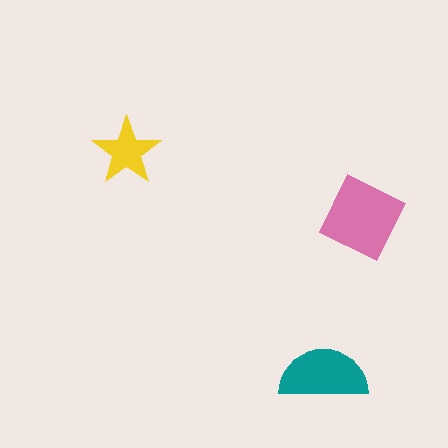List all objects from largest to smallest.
The pink square, the teal semicircle, the yellow star.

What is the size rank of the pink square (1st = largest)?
1st.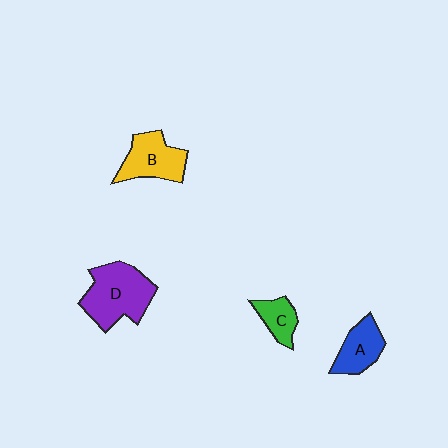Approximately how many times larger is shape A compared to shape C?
Approximately 1.3 times.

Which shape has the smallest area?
Shape C (green).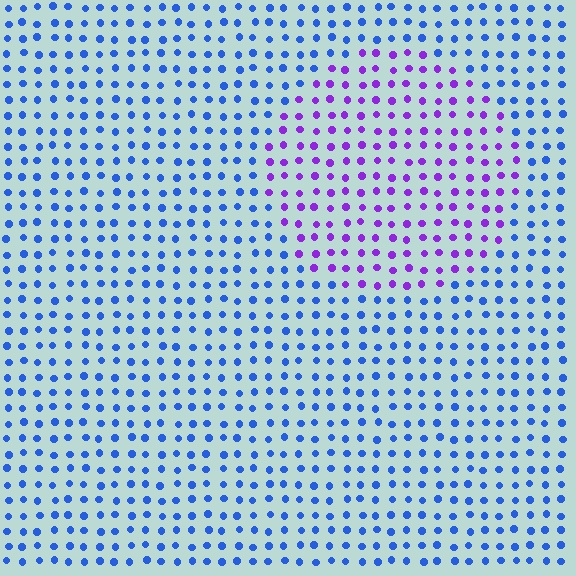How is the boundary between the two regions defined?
The boundary is defined purely by a slight shift in hue (about 54 degrees). Spacing, size, and orientation are identical on both sides.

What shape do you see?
I see a circle.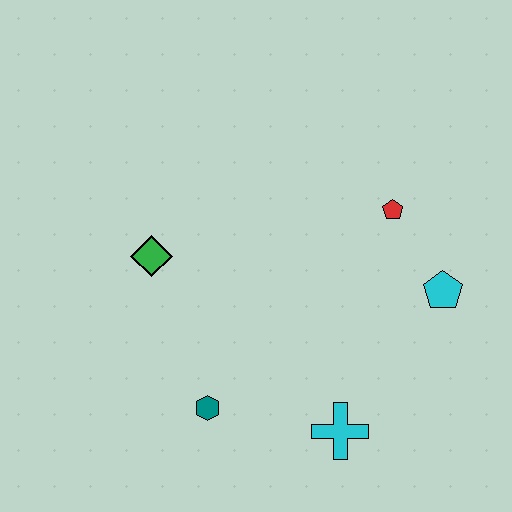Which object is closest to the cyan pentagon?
The red pentagon is closest to the cyan pentagon.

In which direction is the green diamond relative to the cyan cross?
The green diamond is to the left of the cyan cross.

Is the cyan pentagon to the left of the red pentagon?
No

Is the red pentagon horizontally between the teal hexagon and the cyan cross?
No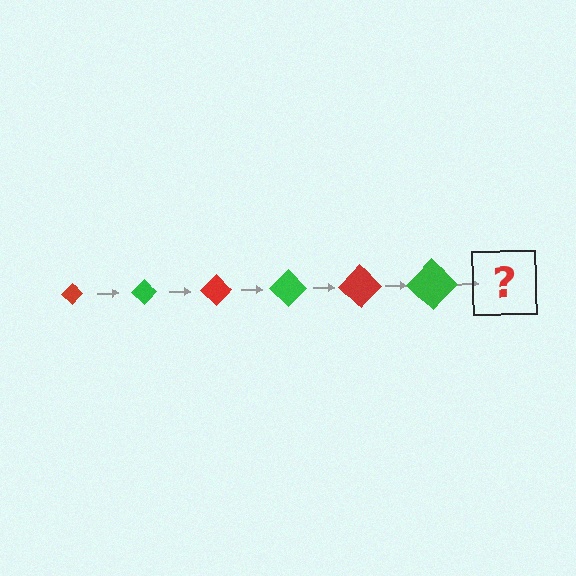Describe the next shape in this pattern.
It should be a red diamond, larger than the previous one.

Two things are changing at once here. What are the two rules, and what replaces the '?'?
The two rules are that the diamond grows larger each step and the color cycles through red and green. The '?' should be a red diamond, larger than the previous one.